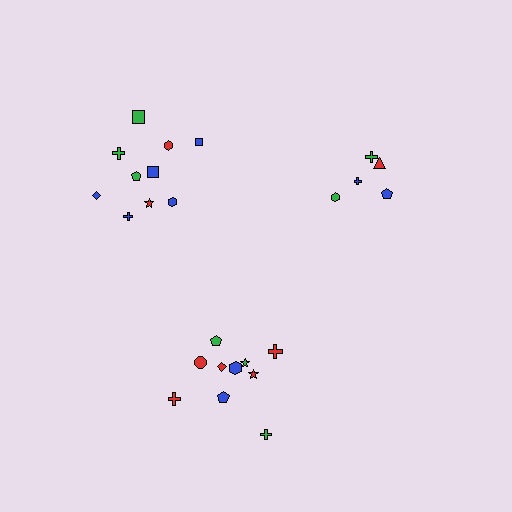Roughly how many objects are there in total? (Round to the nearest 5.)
Roughly 25 objects in total.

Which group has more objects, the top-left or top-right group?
The top-left group.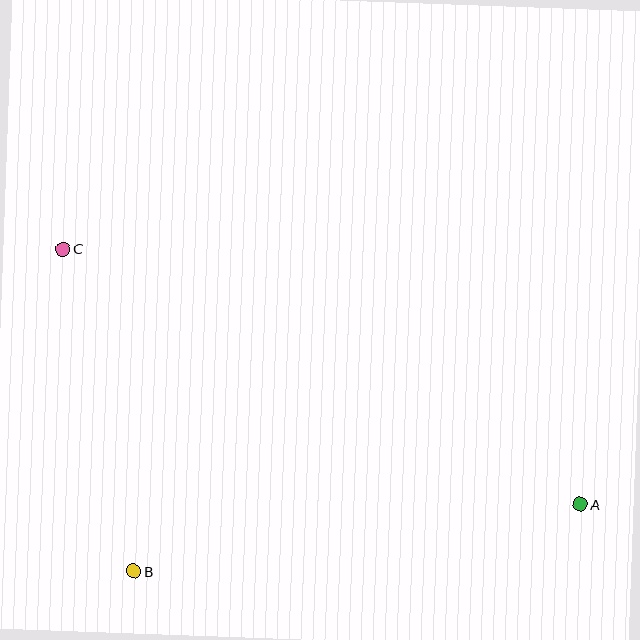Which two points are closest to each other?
Points B and C are closest to each other.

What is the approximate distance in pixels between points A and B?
The distance between A and B is approximately 452 pixels.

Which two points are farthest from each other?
Points A and C are farthest from each other.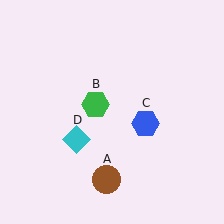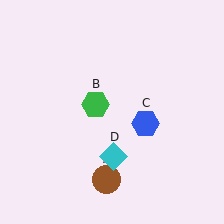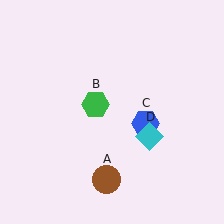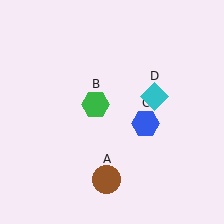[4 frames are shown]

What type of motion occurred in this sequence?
The cyan diamond (object D) rotated counterclockwise around the center of the scene.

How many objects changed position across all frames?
1 object changed position: cyan diamond (object D).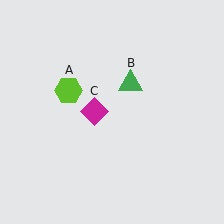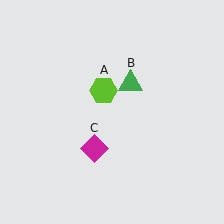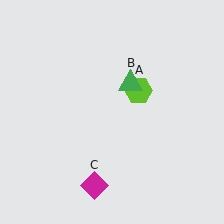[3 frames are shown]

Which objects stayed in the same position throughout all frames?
Green triangle (object B) remained stationary.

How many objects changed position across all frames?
2 objects changed position: lime hexagon (object A), magenta diamond (object C).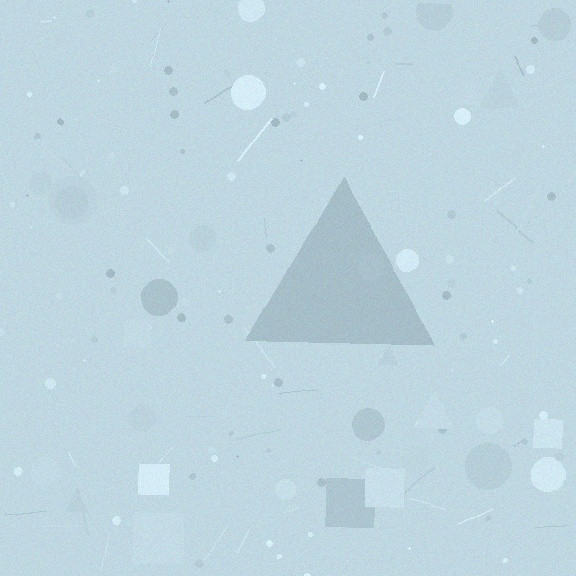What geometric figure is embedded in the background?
A triangle is embedded in the background.